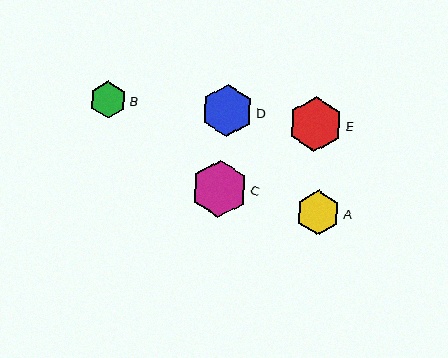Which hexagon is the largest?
Hexagon C is the largest with a size of approximately 57 pixels.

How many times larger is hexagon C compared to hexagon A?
Hexagon C is approximately 1.3 times the size of hexagon A.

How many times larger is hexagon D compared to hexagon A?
Hexagon D is approximately 1.2 times the size of hexagon A.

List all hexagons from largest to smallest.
From largest to smallest: C, E, D, A, B.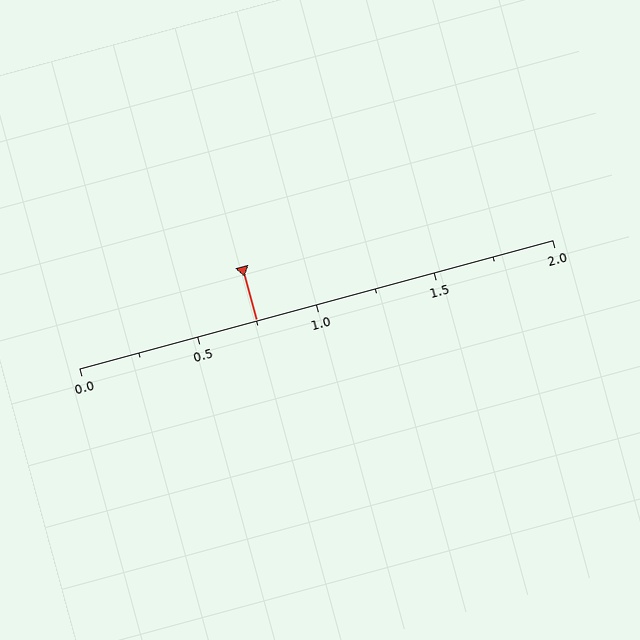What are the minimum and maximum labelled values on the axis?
The axis runs from 0.0 to 2.0.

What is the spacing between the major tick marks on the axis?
The major ticks are spaced 0.5 apart.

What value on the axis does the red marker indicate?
The marker indicates approximately 0.75.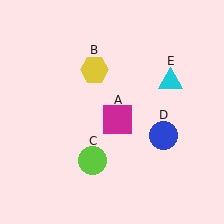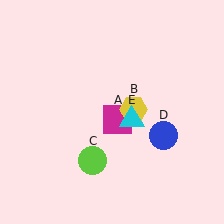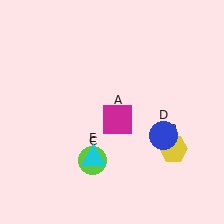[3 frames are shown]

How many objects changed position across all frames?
2 objects changed position: yellow hexagon (object B), cyan triangle (object E).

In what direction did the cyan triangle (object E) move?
The cyan triangle (object E) moved down and to the left.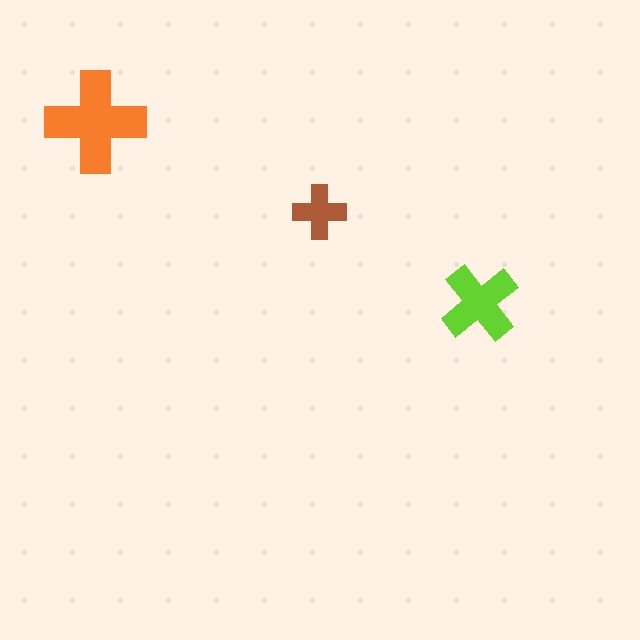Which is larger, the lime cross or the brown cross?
The lime one.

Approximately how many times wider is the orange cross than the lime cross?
About 1.5 times wider.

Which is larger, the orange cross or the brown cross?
The orange one.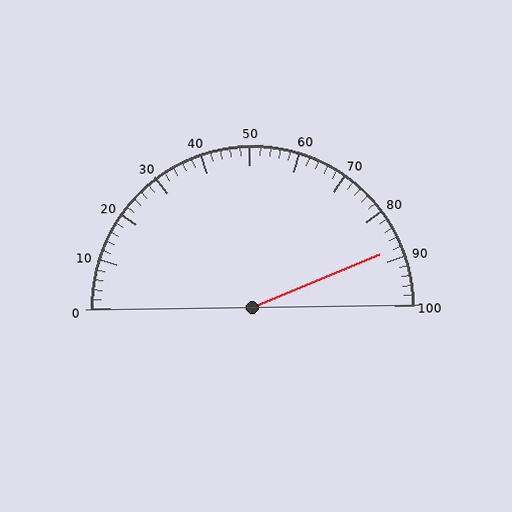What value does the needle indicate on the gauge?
The needle indicates approximately 88.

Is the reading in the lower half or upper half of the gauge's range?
The reading is in the upper half of the range (0 to 100).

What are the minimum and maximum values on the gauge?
The gauge ranges from 0 to 100.